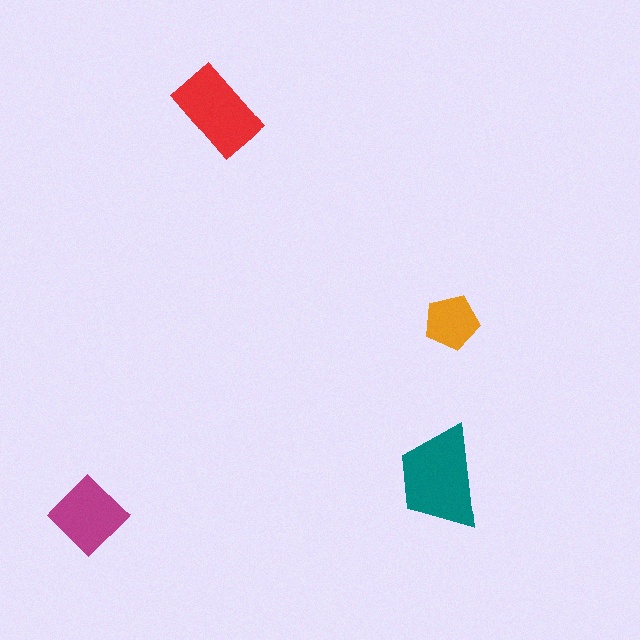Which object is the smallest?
The orange pentagon.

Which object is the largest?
The teal trapezoid.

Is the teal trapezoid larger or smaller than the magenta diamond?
Larger.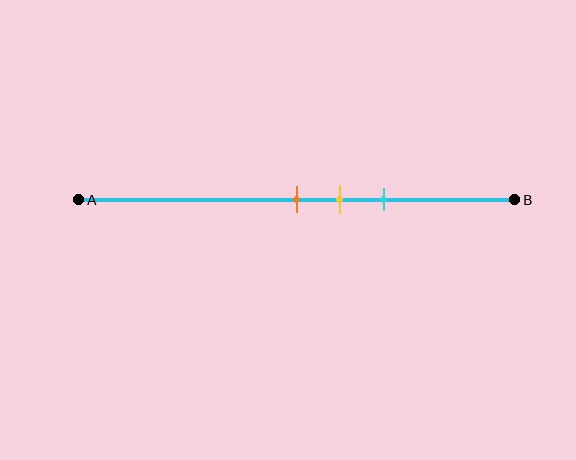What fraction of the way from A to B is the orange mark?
The orange mark is approximately 50% (0.5) of the way from A to B.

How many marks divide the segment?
There are 3 marks dividing the segment.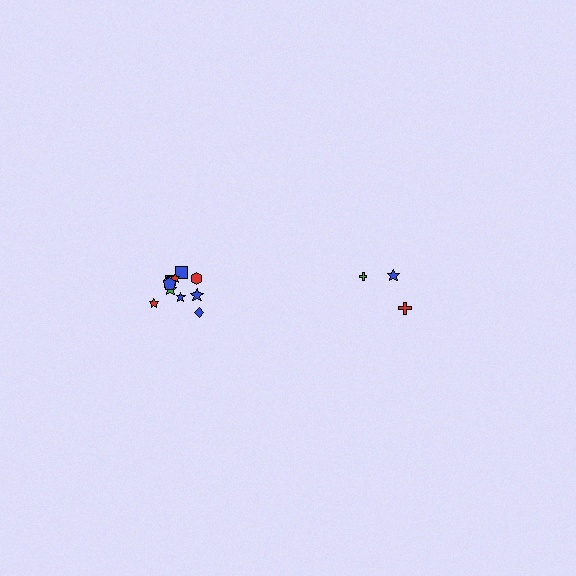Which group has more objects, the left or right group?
The left group.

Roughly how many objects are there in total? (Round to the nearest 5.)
Roughly 15 objects in total.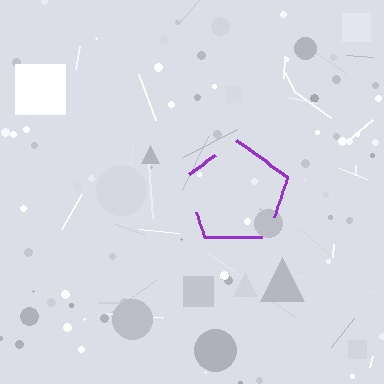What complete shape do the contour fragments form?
The contour fragments form a pentagon.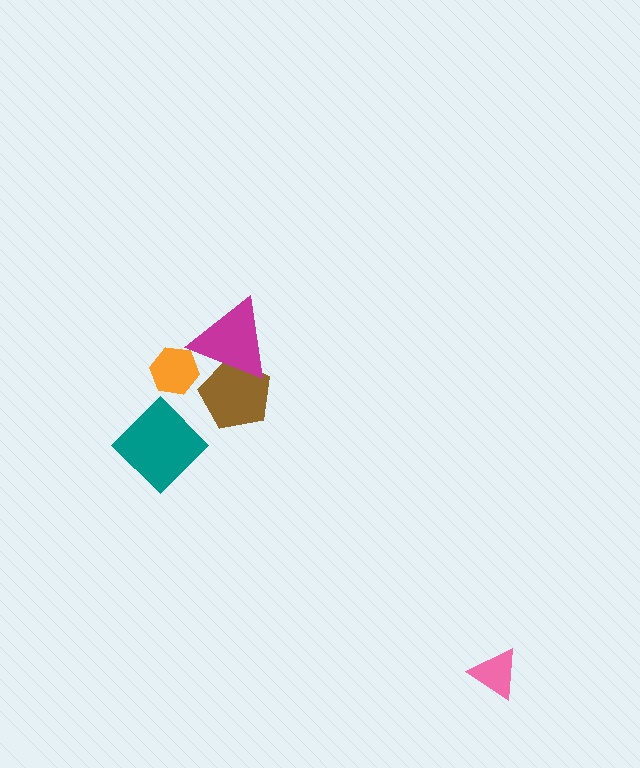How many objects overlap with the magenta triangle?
2 objects overlap with the magenta triangle.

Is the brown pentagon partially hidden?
Yes, it is partially covered by another shape.